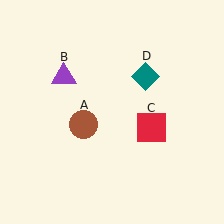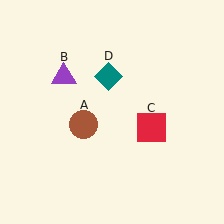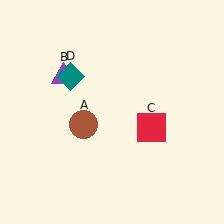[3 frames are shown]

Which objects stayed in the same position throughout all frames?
Brown circle (object A) and purple triangle (object B) and red square (object C) remained stationary.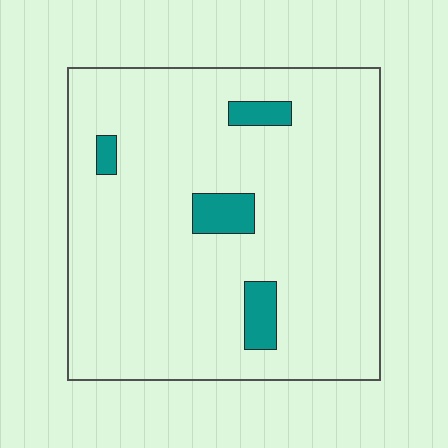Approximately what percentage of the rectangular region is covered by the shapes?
Approximately 5%.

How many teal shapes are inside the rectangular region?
4.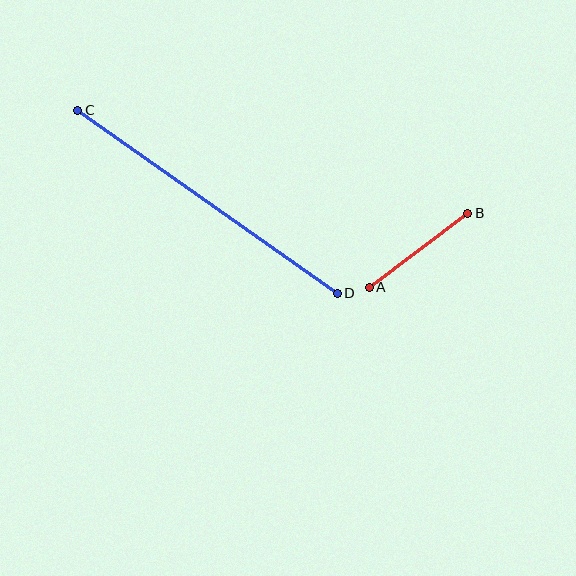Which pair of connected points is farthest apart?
Points C and D are farthest apart.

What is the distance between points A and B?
The distance is approximately 123 pixels.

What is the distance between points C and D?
The distance is approximately 318 pixels.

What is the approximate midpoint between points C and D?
The midpoint is at approximately (207, 202) pixels.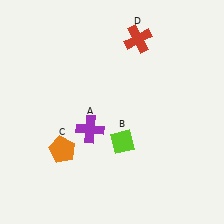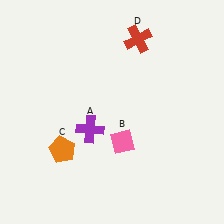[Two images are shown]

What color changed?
The diamond (B) changed from lime in Image 1 to pink in Image 2.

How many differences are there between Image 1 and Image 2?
There is 1 difference between the two images.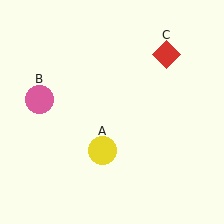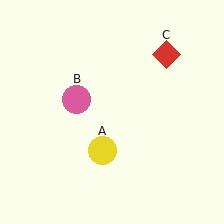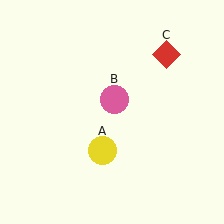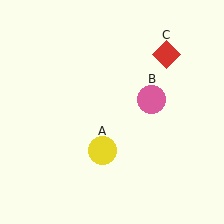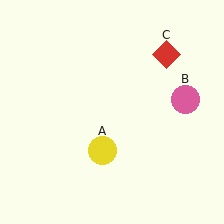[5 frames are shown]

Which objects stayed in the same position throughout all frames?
Yellow circle (object A) and red diamond (object C) remained stationary.